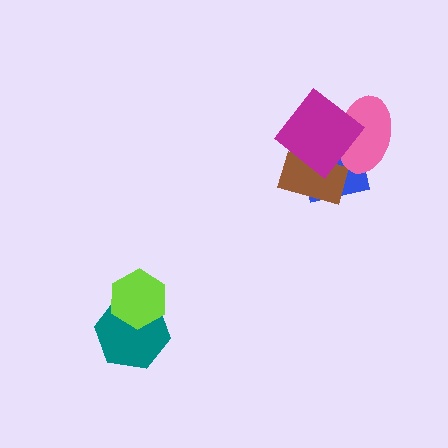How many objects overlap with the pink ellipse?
2 objects overlap with the pink ellipse.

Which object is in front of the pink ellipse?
The magenta diamond is in front of the pink ellipse.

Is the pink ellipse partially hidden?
Yes, it is partially covered by another shape.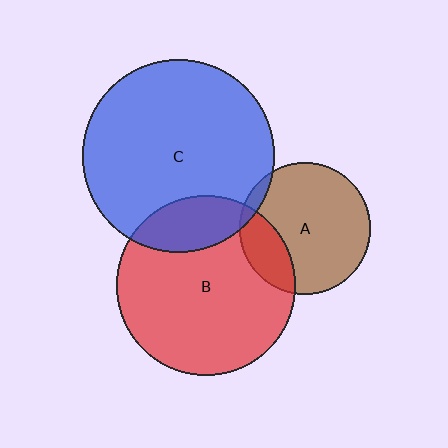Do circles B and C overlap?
Yes.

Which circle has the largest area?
Circle C (blue).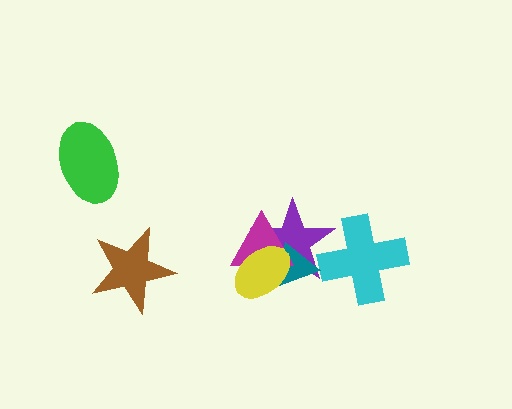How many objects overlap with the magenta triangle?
3 objects overlap with the magenta triangle.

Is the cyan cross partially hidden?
Yes, it is partially covered by another shape.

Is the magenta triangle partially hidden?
Yes, it is partially covered by another shape.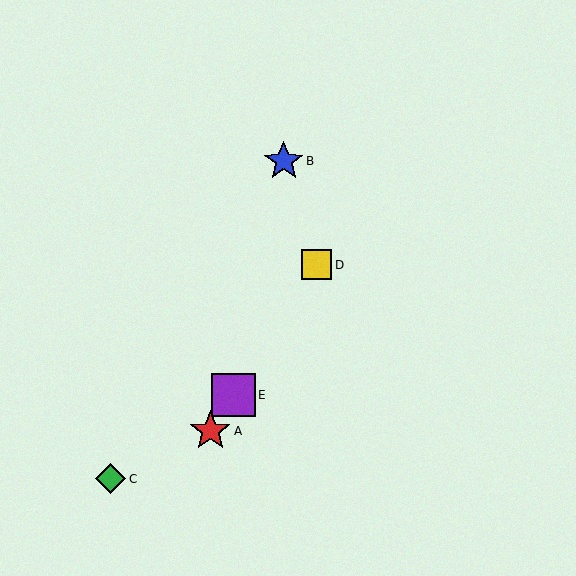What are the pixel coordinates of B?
Object B is at (284, 161).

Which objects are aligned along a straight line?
Objects A, D, E are aligned along a straight line.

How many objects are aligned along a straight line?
3 objects (A, D, E) are aligned along a straight line.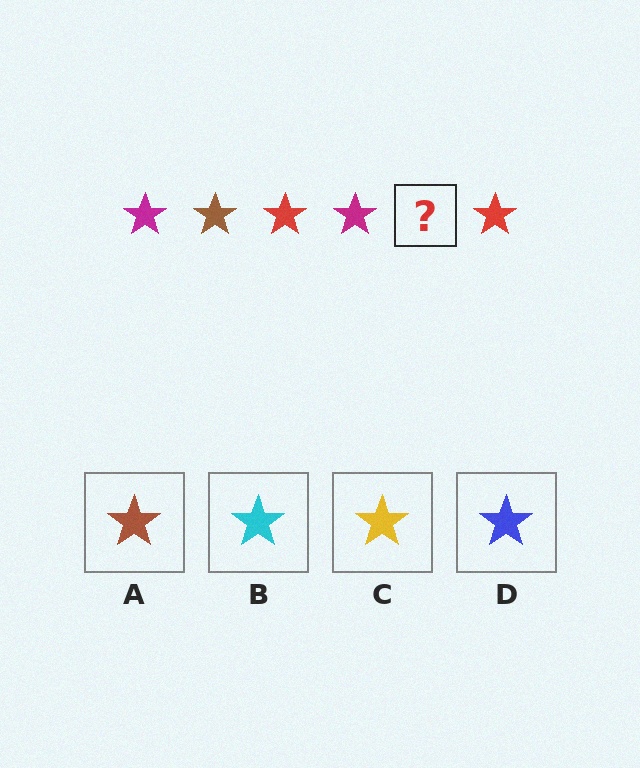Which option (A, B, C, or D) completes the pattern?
A.